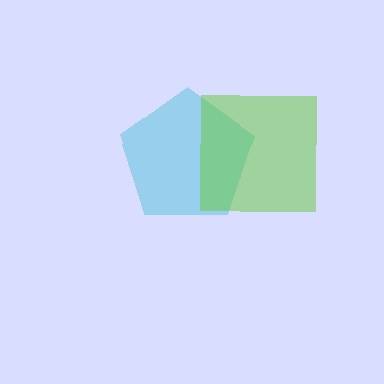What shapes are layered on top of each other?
The layered shapes are: a cyan pentagon, a lime square.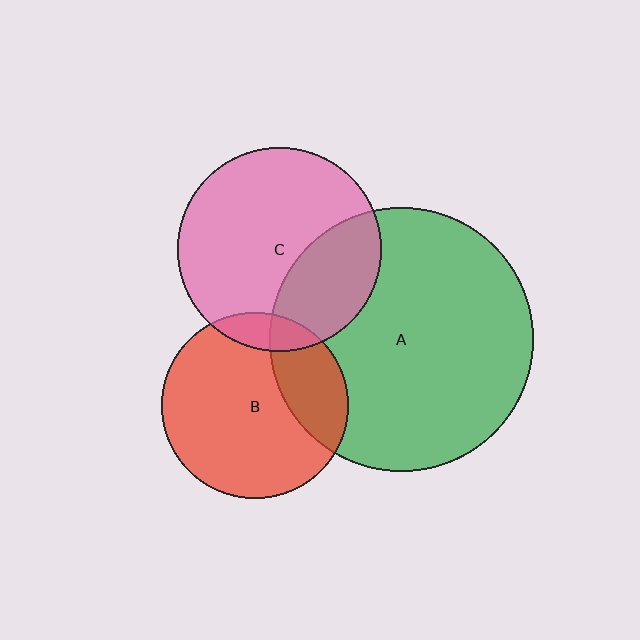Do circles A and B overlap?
Yes.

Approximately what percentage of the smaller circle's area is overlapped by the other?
Approximately 25%.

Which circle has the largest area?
Circle A (green).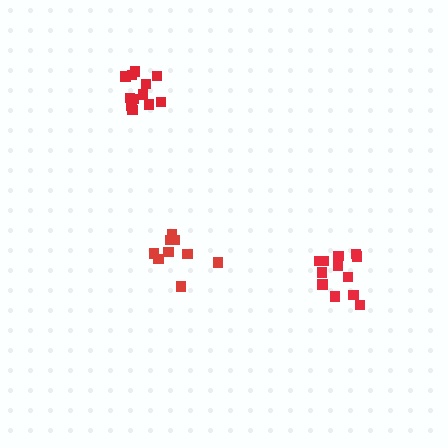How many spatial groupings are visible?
There are 3 spatial groupings.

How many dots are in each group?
Group 1: 9 dots, Group 2: 12 dots, Group 3: 12 dots (33 total).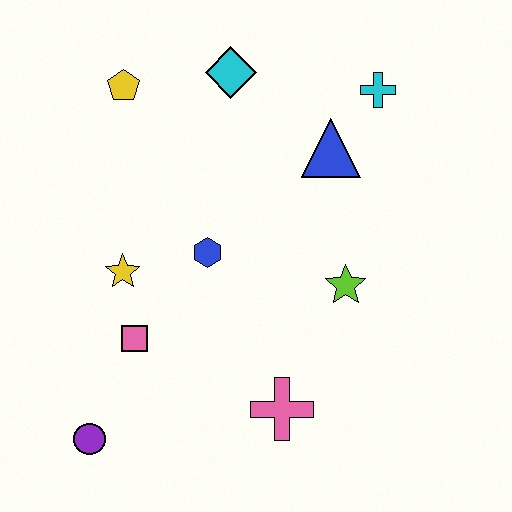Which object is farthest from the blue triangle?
The purple circle is farthest from the blue triangle.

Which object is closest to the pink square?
The yellow star is closest to the pink square.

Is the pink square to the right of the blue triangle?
No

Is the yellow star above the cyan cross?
No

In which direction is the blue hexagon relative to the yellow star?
The blue hexagon is to the right of the yellow star.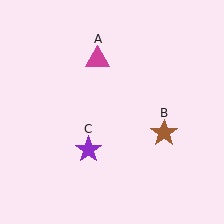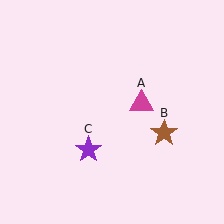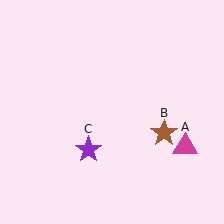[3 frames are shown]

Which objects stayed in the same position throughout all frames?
Brown star (object B) and purple star (object C) remained stationary.